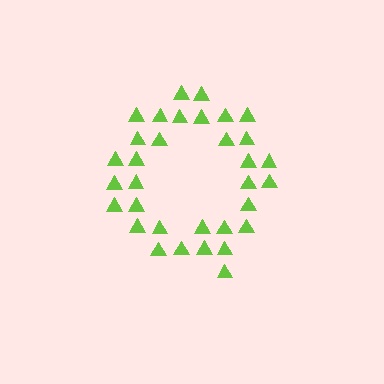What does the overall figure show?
The overall figure shows the letter Q.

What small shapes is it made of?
It is made of small triangles.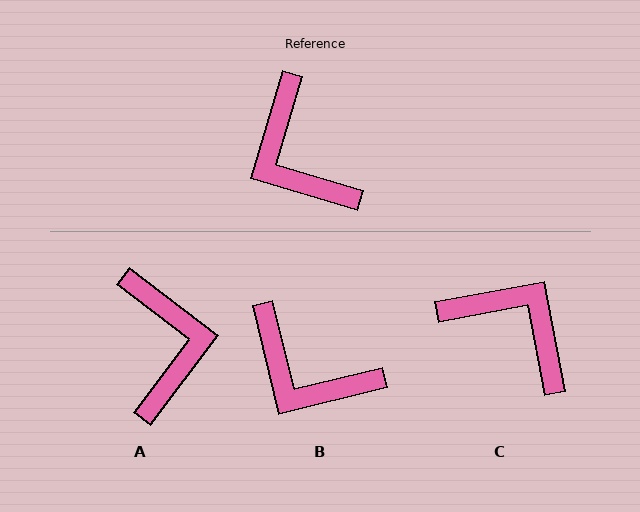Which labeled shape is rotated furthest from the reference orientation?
A, about 159 degrees away.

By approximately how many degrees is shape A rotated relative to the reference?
Approximately 159 degrees counter-clockwise.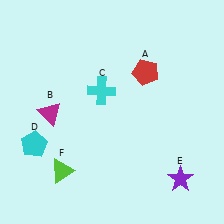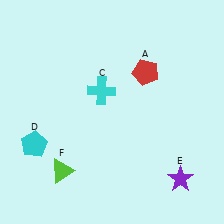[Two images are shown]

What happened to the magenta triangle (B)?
The magenta triangle (B) was removed in Image 2. It was in the bottom-left area of Image 1.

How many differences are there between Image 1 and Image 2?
There is 1 difference between the two images.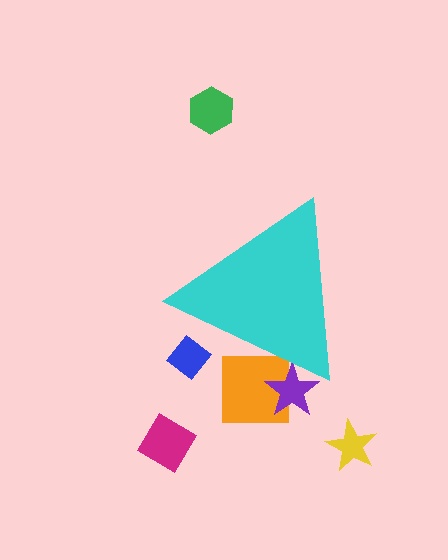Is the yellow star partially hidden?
No, the yellow star is fully visible.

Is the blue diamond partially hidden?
Yes, the blue diamond is partially hidden behind the cyan triangle.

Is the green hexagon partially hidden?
No, the green hexagon is fully visible.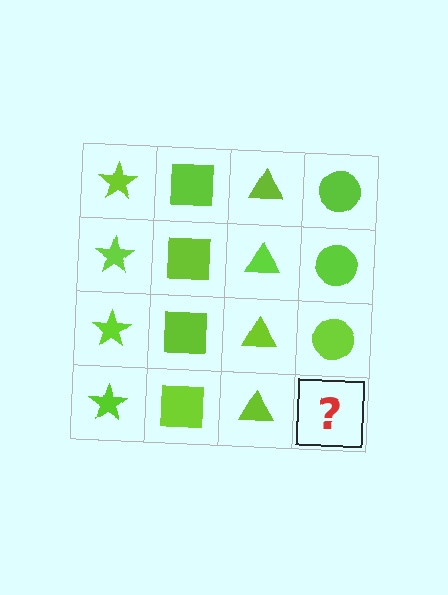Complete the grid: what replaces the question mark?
The question mark should be replaced with a lime circle.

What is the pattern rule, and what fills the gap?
The rule is that each column has a consistent shape. The gap should be filled with a lime circle.